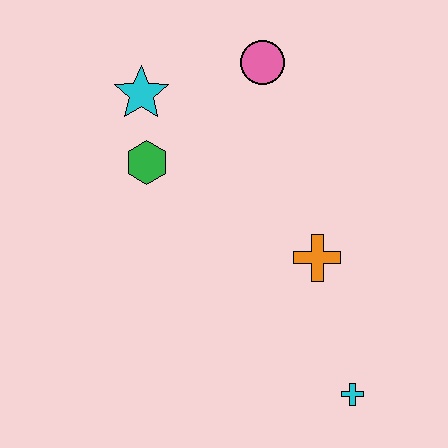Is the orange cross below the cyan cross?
No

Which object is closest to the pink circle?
The cyan star is closest to the pink circle.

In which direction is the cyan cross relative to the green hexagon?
The cyan cross is below the green hexagon.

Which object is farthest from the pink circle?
The cyan cross is farthest from the pink circle.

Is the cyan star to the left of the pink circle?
Yes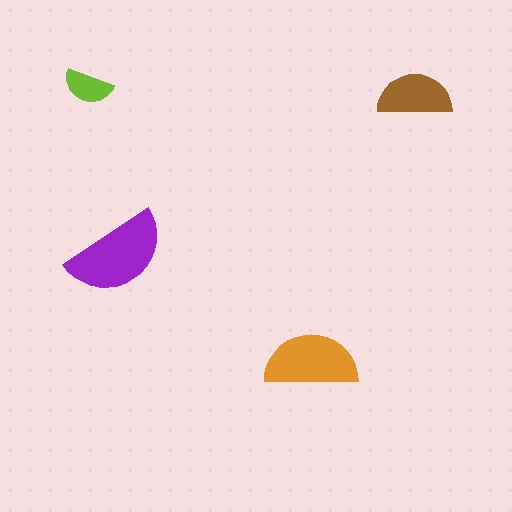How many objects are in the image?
There are 4 objects in the image.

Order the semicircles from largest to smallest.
the purple one, the orange one, the brown one, the lime one.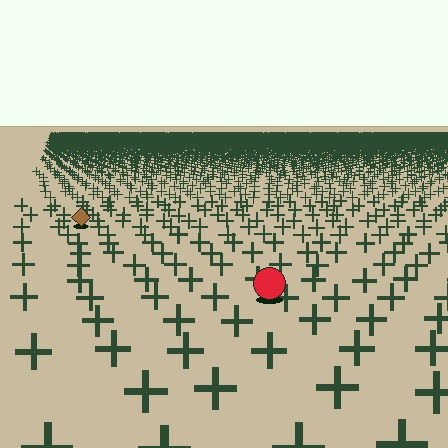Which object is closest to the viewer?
The red circle is closest. The texture marks near it are larger and more spread out.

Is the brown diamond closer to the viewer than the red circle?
No. The red circle is closer — you can tell from the texture gradient: the ground texture is coarser near it.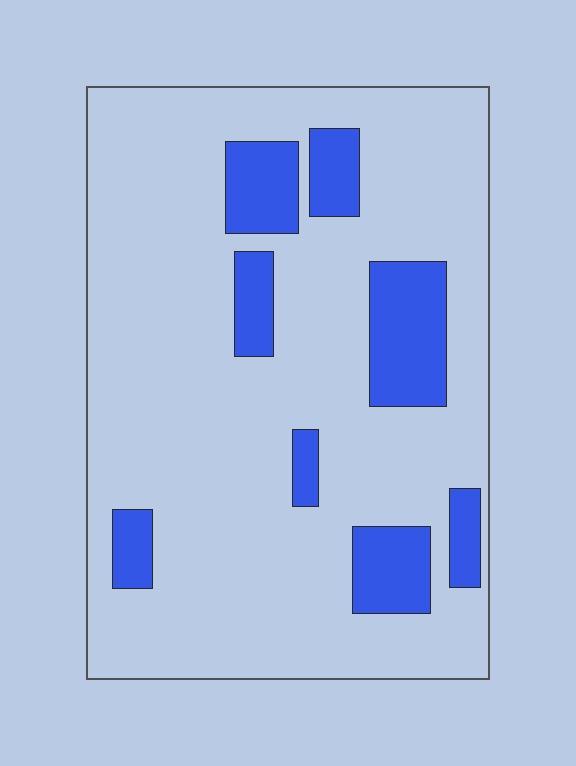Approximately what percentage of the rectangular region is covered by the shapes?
Approximately 20%.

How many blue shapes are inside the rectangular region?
8.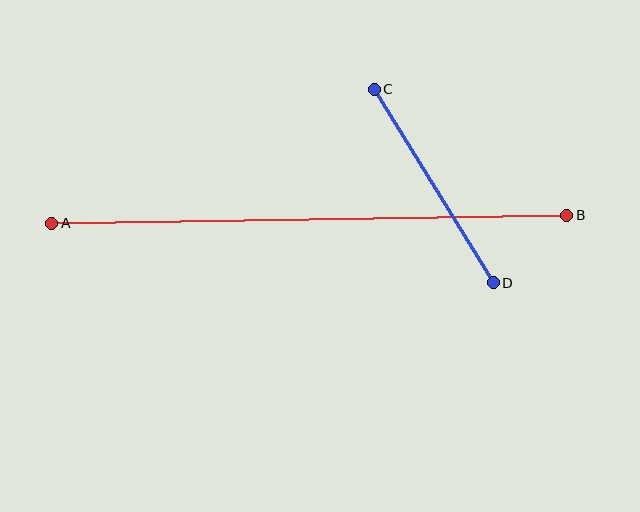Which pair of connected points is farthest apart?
Points A and B are farthest apart.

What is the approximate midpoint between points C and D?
The midpoint is at approximately (434, 186) pixels.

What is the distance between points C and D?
The distance is approximately 227 pixels.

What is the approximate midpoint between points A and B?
The midpoint is at approximately (309, 219) pixels.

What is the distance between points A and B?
The distance is approximately 515 pixels.